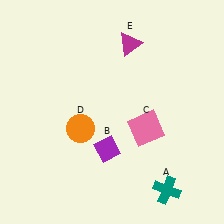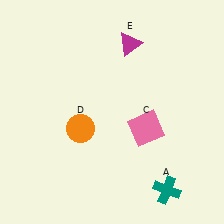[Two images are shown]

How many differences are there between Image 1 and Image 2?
There is 1 difference between the two images.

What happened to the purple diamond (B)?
The purple diamond (B) was removed in Image 2. It was in the bottom-left area of Image 1.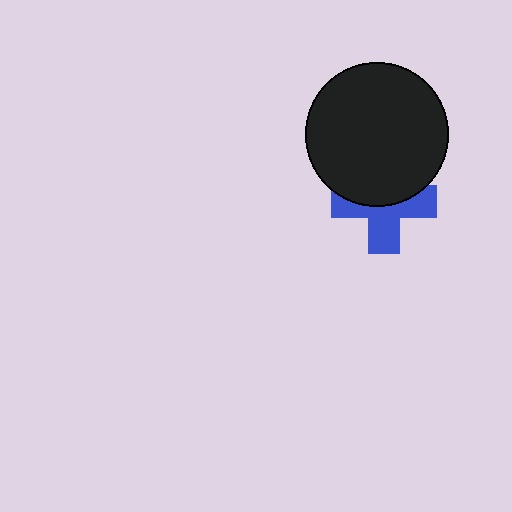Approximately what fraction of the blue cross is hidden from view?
Roughly 47% of the blue cross is hidden behind the black circle.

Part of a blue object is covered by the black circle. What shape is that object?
It is a cross.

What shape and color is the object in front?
The object in front is a black circle.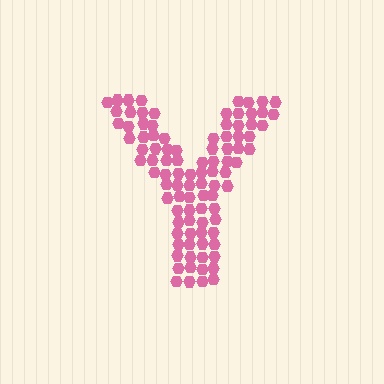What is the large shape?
The large shape is the letter Y.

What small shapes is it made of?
It is made of small hexagons.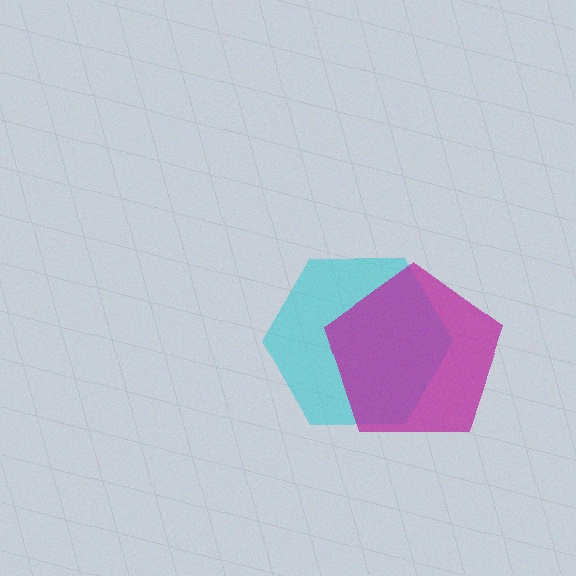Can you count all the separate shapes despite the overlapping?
Yes, there are 2 separate shapes.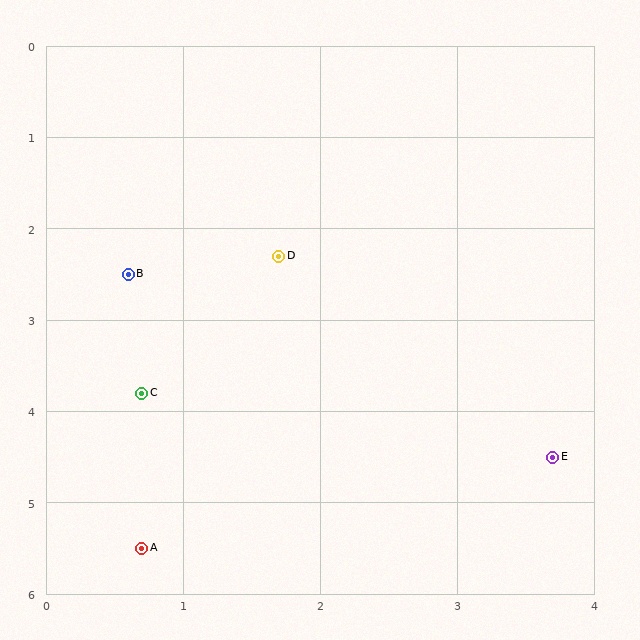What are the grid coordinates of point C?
Point C is at approximately (0.7, 3.8).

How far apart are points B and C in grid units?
Points B and C are about 1.3 grid units apart.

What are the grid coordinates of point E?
Point E is at approximately (3.7, 4.5).